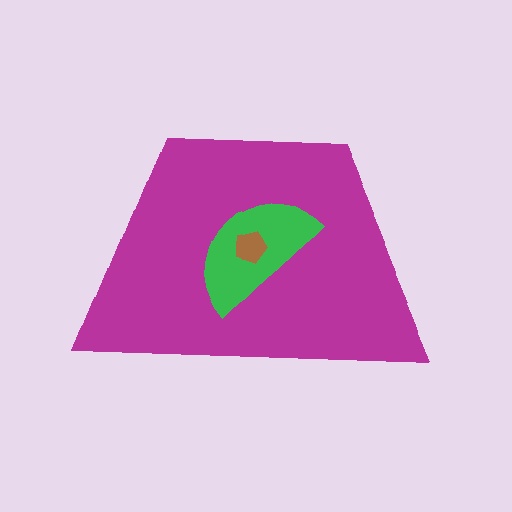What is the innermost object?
The brown pentagon.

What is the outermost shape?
The magenta trapezoid.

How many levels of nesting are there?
3.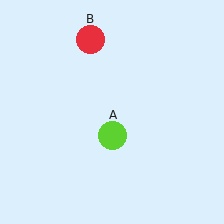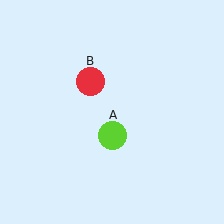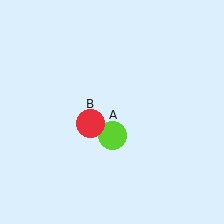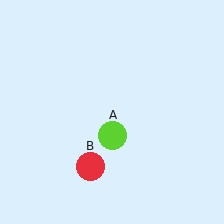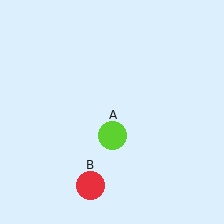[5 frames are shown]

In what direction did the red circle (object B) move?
The red circle (object B) moved down.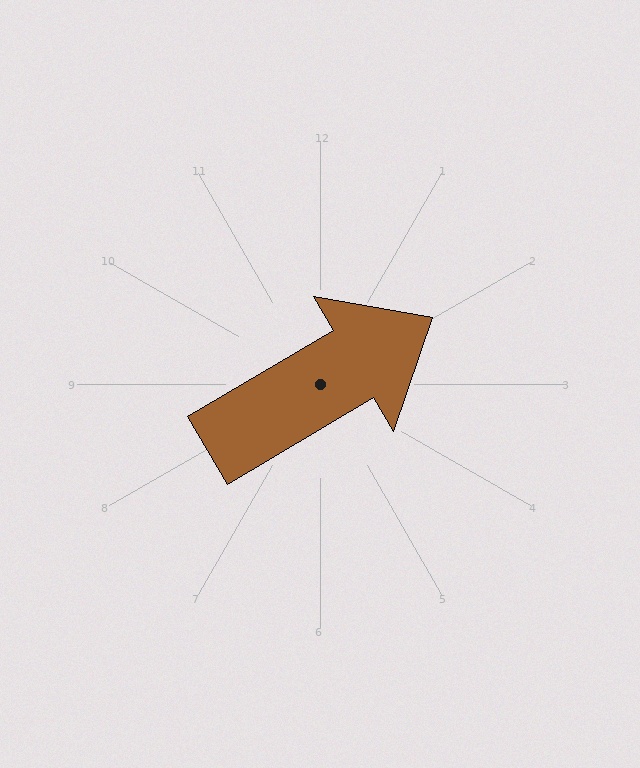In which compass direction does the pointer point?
Northeast.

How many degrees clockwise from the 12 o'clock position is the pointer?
Approximately 59 degrees.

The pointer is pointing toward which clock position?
Roughly 2 o'clock.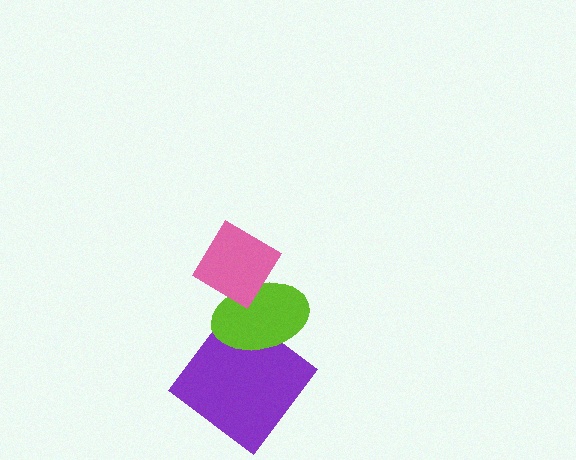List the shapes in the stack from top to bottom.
From top to bottom: the pink diamond, the lime ellipse, the purple diamond.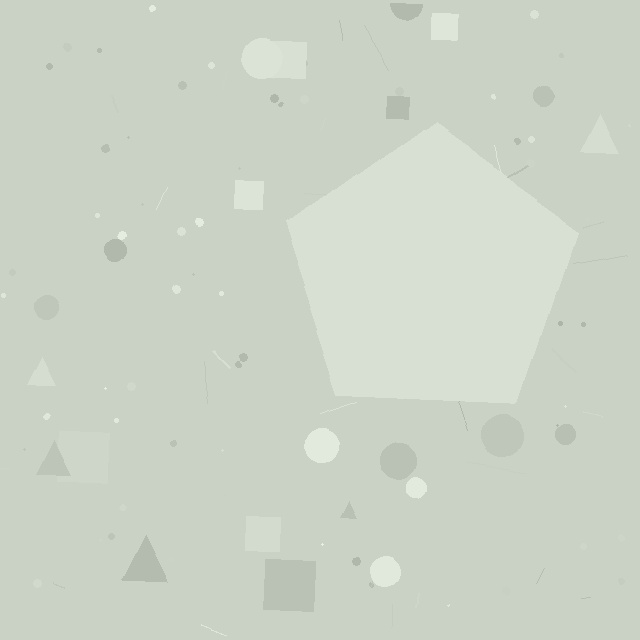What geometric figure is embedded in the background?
A pentagon is embedded in the background.